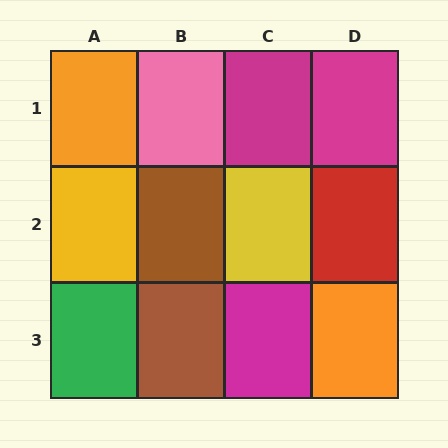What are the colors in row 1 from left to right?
Orange, pink, magenta, magenta.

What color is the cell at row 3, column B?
Brown.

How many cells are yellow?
2 cells are yellow.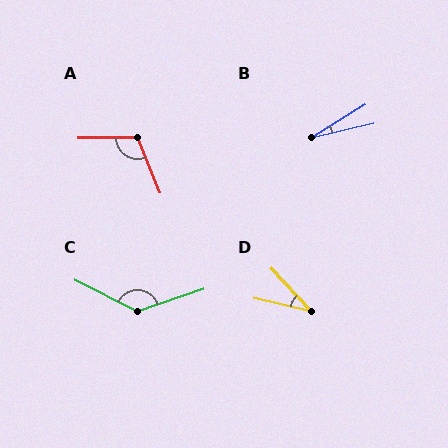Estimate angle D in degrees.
Approximately 33 degrees.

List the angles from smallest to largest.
B (18°), D (33°), A (111°), C (135°).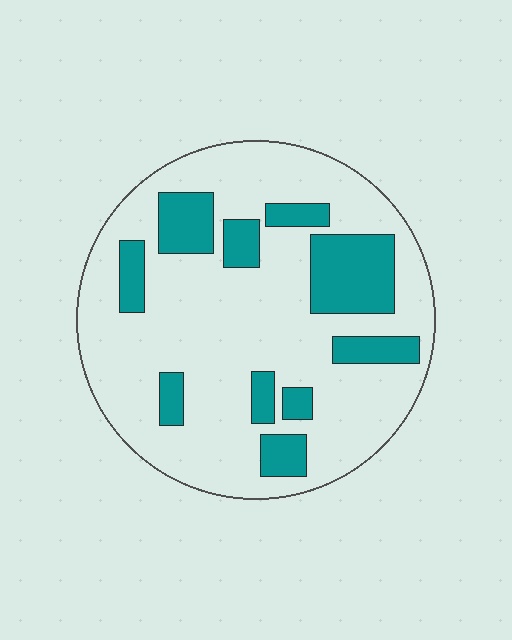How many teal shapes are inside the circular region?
10.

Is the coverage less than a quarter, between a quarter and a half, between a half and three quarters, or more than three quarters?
Less than a quarter.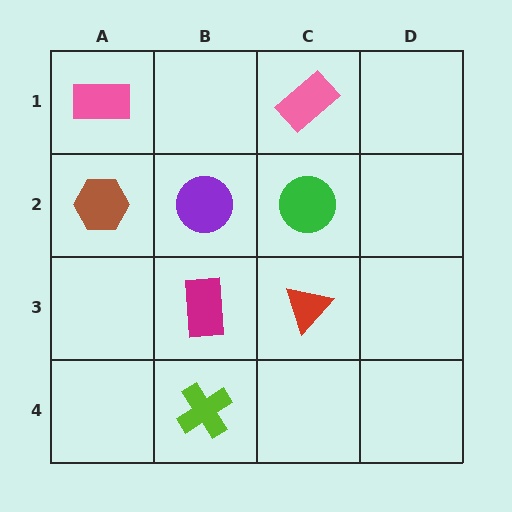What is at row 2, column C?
A green circle.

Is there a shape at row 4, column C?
No, that cell is empty.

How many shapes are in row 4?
1 shape.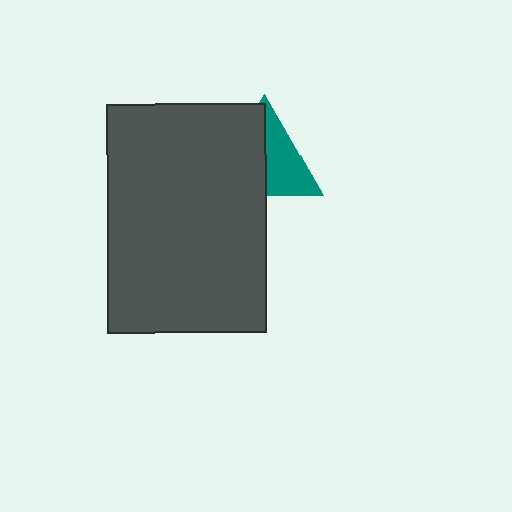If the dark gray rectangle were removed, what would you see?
You would see the complete teal triangle.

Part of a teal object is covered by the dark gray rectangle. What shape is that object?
It is a triangle.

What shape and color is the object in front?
The object in front is a dark gray rectangle.